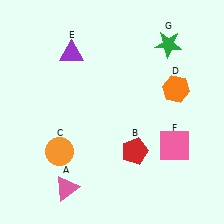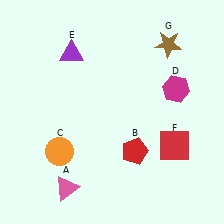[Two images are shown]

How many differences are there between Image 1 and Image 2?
There are 3 differences between the two images.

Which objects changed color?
D changed from orange to magenta. F changed from pink to red. G changed from green to brown.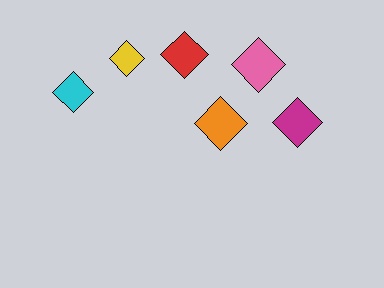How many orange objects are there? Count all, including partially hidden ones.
There is 1 orange object.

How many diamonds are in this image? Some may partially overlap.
There are 6 diamonds.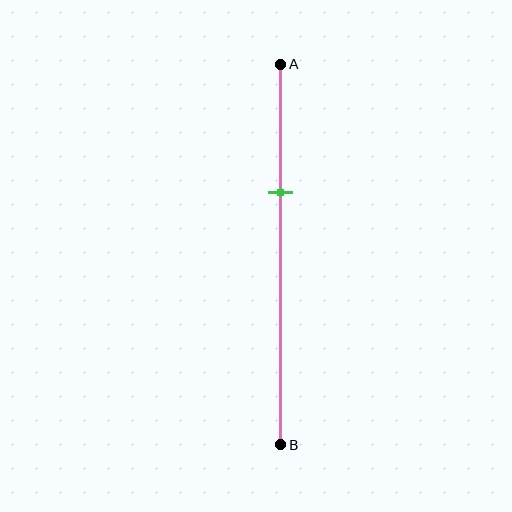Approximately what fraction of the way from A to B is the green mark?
The green mark is approximately 35% of the way from A to B.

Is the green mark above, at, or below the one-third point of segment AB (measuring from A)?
The green mark is approximately at the one-third point of segment AB.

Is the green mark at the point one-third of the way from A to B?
Yes, the mark is approximately at the one-third point.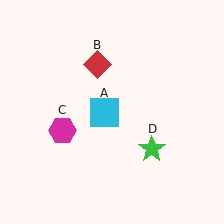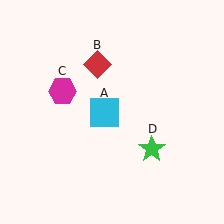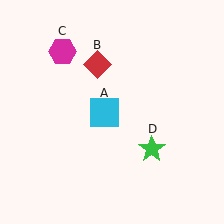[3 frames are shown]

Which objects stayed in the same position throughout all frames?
Cyan square (object A) and red diamond (object B) and green star (object D) remained stationary.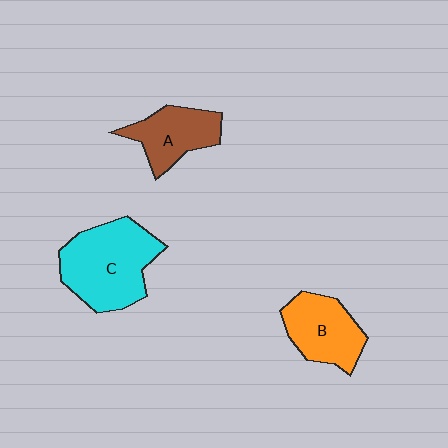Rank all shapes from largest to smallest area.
From largest to smallest: C (cyan), B (orange), A (brown).